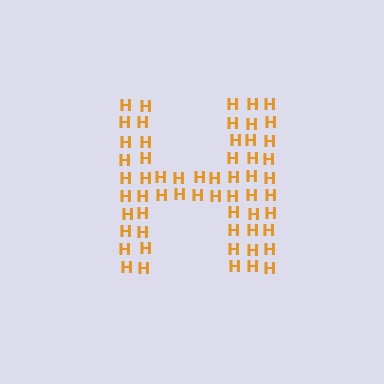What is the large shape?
The large shape is the letter H.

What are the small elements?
The small elements are letter H's.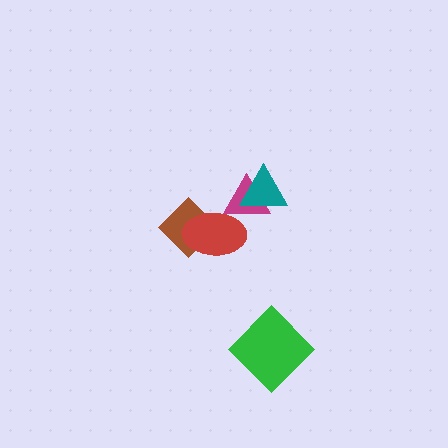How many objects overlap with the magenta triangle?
2 objects overlap with the magenta triangle.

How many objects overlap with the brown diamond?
1 object overlaps with the brown diamond.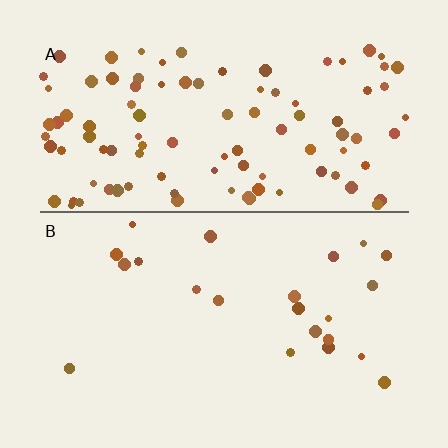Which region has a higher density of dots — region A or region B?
A (the top).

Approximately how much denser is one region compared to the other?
Approximately 4.4× — region A over region B.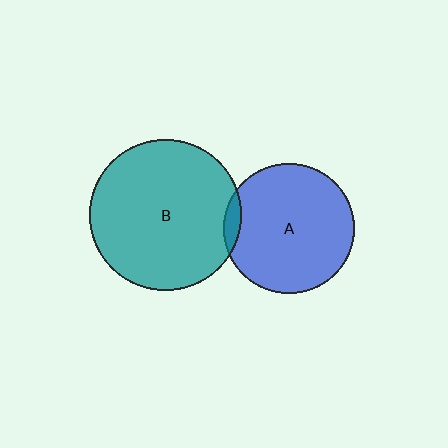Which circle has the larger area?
Circle B (teal).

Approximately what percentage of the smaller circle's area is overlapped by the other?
Approximately 5%.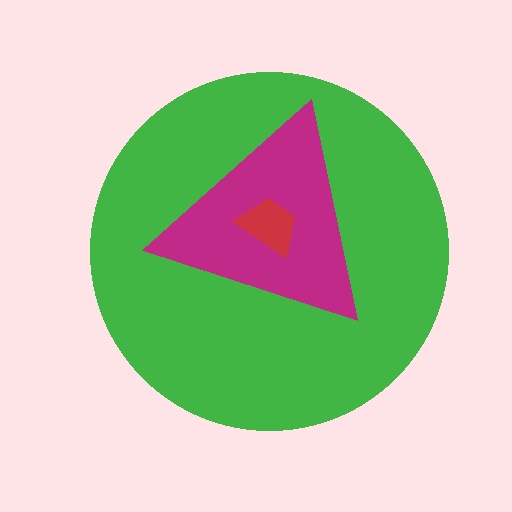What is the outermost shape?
The green circle.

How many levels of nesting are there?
3.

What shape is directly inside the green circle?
The magenta triangle.